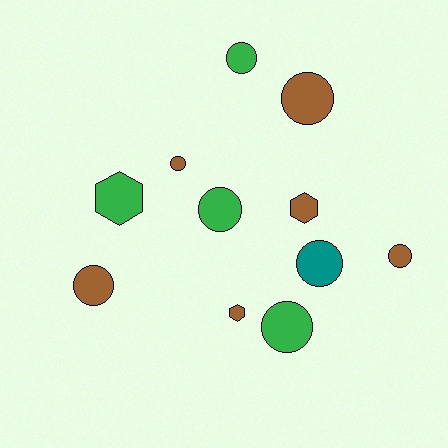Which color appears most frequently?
Brown, with 6 objects.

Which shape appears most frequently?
Circle, with 8 objects.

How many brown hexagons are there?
There are 2 brown hexagons.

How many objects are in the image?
There are 11 objects.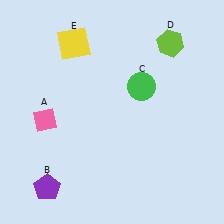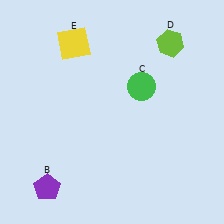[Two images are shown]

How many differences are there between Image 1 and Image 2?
There is 1 difference between the two images.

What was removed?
The pink diamond (A) was removed in Image 2.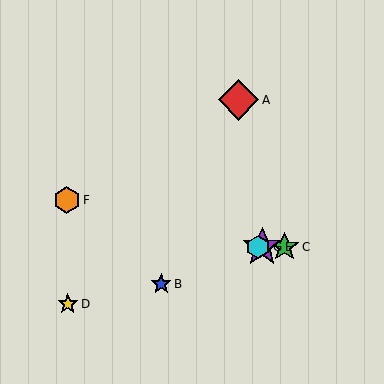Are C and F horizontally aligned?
No, C is at y≈247 and F is at y≈200.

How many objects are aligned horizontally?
3 objects (C, E, G) are aligned horizontally.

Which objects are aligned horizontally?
Objects C, E, G are aligned horizontally.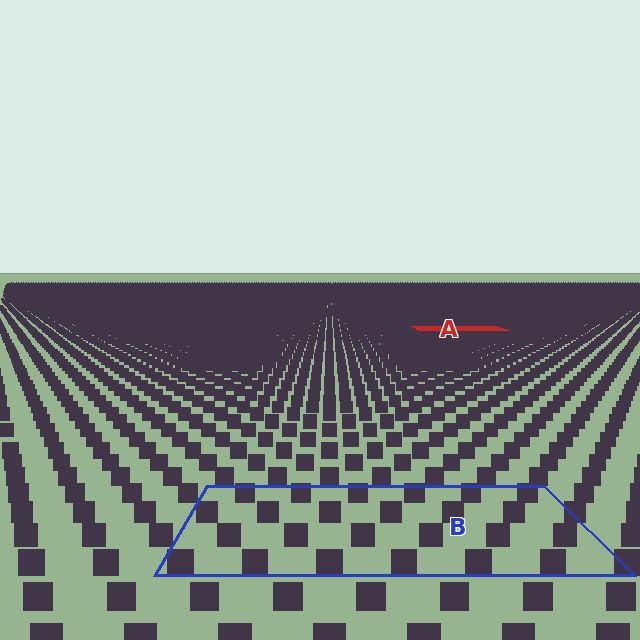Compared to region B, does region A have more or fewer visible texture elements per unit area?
Region A has more texture elements per unit area — they are packed more densely because it is farther away.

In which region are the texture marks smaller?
The texture marks are smaller in region A, because it is farther away.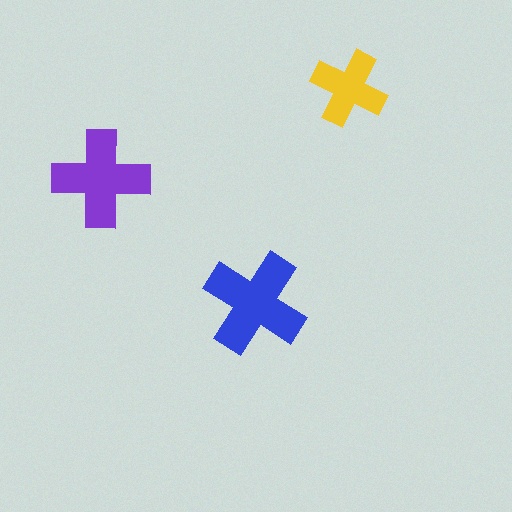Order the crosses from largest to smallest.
the blue one, the purple one, the yellow one.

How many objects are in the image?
There are 3 objects in the image.